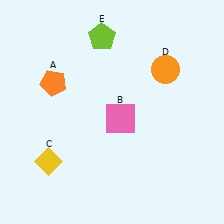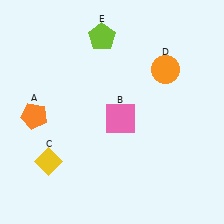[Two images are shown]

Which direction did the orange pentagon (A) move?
The orange pentagon (A) moved down.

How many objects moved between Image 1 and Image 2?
1 object moved between the two images.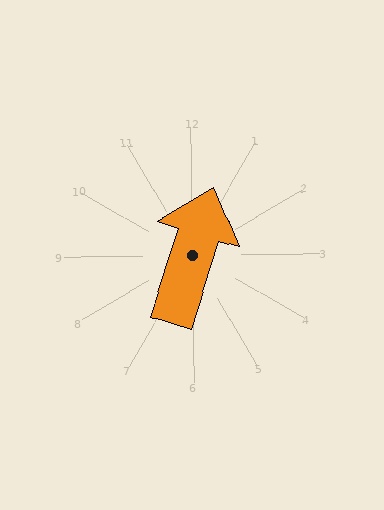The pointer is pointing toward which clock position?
Roughly 1 o'clock.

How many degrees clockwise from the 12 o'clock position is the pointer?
Approximately 18 degrees.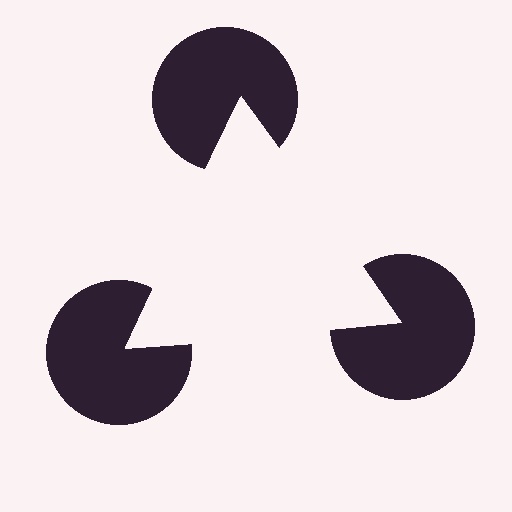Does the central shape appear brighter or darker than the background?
It typically appears slightly brighter than the background, even though no actual brightness change is drawn.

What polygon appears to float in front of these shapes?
An illusory triangle — its edges are inferred from the aligned wedge cuts in the pac-man discs, not physically drawn.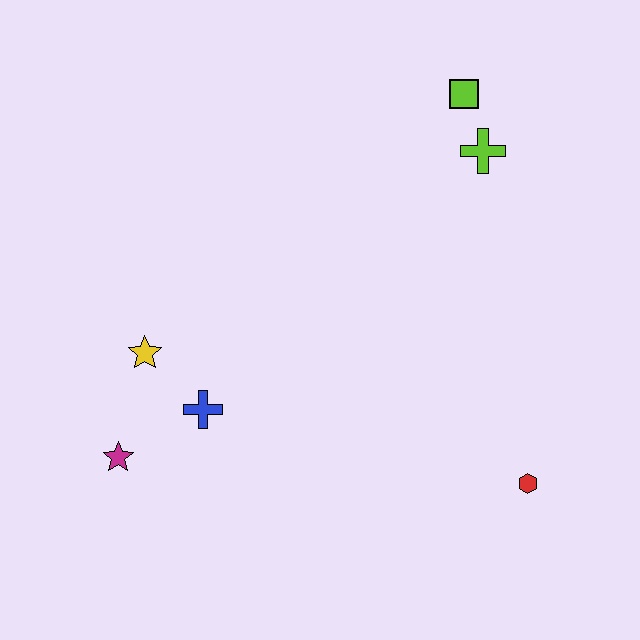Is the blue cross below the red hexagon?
No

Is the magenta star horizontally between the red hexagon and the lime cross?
No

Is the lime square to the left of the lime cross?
Yes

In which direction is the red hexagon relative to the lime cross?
The red hexagon is below the lime cross.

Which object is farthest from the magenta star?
The lime square is farthest from the magenta star.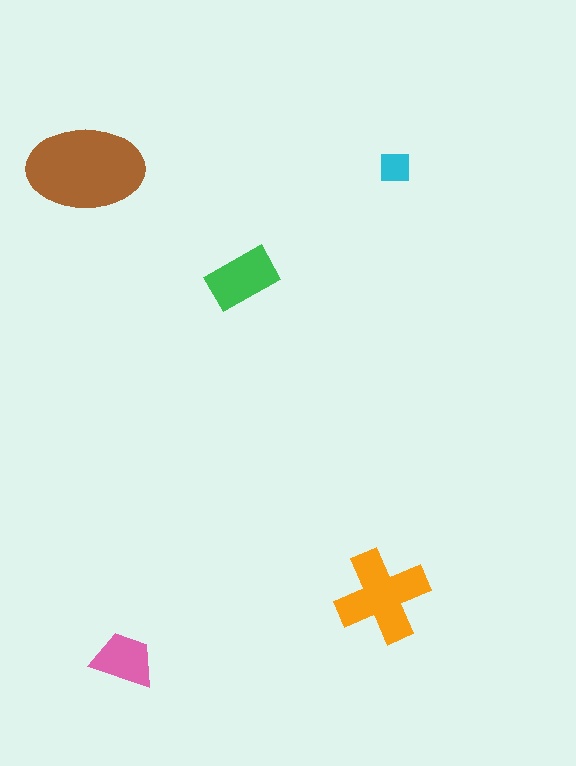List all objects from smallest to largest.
The cyan square, the pink trapezoid, the green rectangle, the orange cross, the brown ellipse.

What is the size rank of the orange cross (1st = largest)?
2nd.